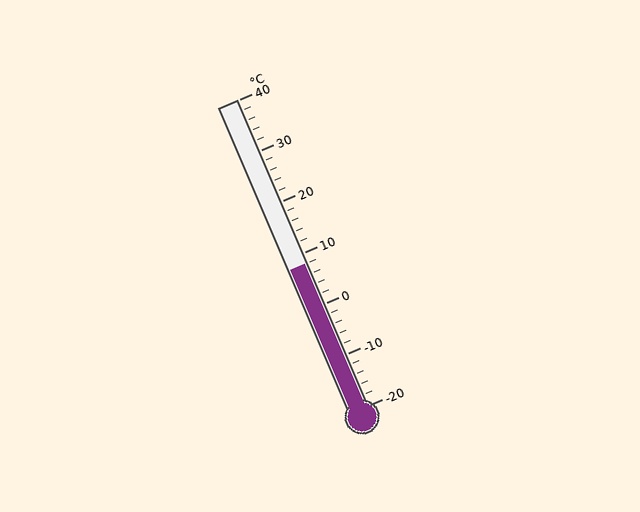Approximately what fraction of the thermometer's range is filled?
The thermometer is filled to approximately 45% of its range.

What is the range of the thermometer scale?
The thermometer scale ranges from -20°C to 40°C.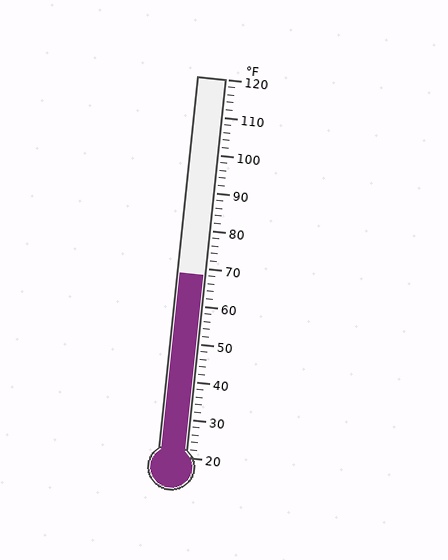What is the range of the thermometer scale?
The thermometer scale ranges from 20°F to 120°F.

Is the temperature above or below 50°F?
The temperature is above 50°F.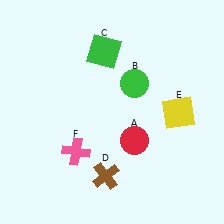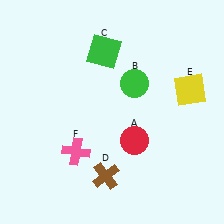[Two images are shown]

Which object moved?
The yellow square (E) moved up.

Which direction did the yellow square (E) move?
The yellow square (E) moved up.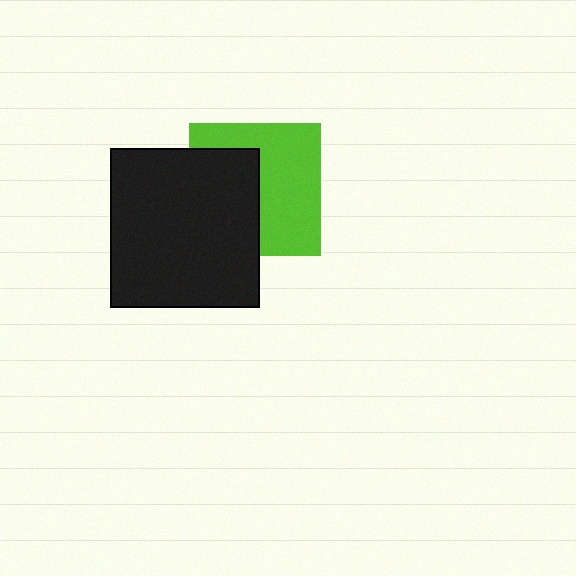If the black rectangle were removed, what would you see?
You would see the complete lime square.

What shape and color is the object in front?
The object in front is a black rectangle.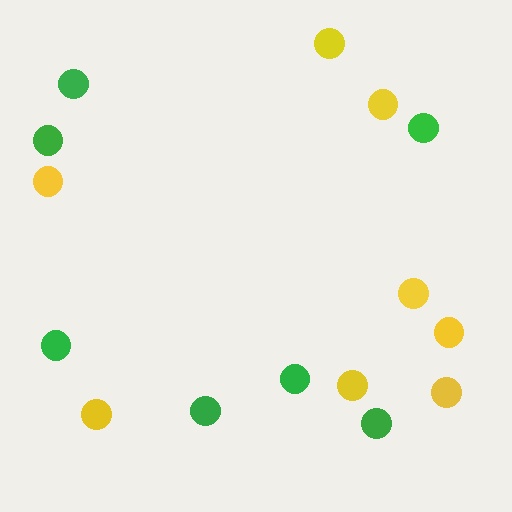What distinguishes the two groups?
There are 2 groups: one group of yellow circles (8) and one group of green circles (7).